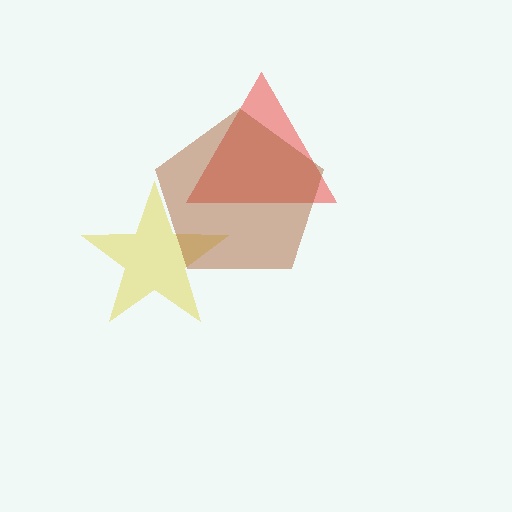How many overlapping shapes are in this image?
There are 3 overlapping shapes in the image.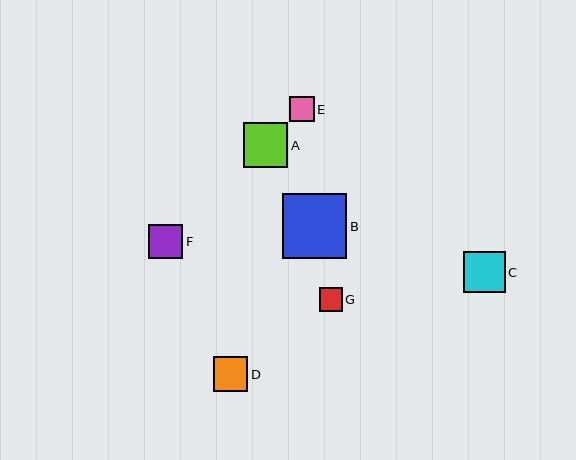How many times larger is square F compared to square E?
Square F is approximately 1.4 times the size of square E.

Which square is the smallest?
Square G is the smallest with a size of approximately 23 pixels.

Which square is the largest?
Square B is the largest with a size of approximately 65 pixels.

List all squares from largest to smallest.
From largest to smallest: B, A, C, F, D, E, G.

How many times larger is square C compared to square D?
Square C is approximately 1.2 times the size of square D.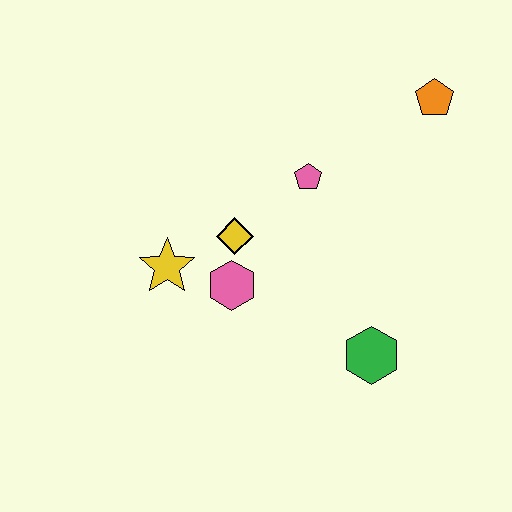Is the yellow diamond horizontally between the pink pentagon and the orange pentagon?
No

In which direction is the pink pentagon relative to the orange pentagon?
The pink pentagon is to the left of the orange pentagon.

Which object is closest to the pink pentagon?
The yellow diamond is closest to the pink pentagon.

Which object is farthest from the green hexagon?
The orange pentagon is farthest from the green hexagon.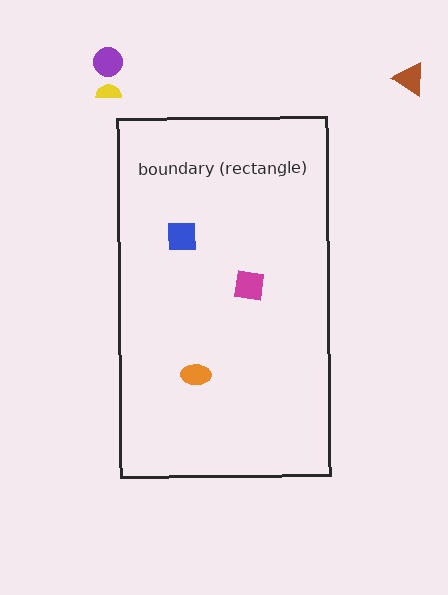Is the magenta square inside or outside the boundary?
Inside.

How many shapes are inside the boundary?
3 inside, 3 outside.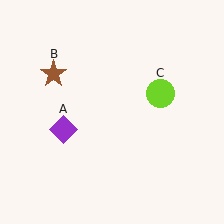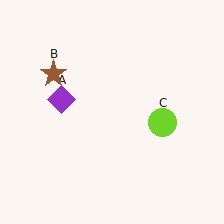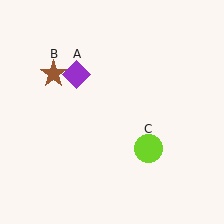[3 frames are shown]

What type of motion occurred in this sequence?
The purple diamond (object A), lime circle (object C) rotated clockwise around the center of the scene.